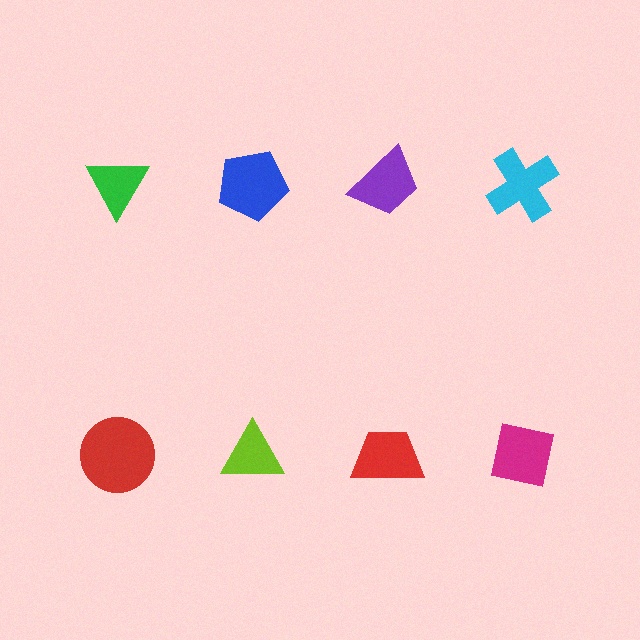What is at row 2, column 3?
A red trapezoid.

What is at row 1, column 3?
A purple trapezoid.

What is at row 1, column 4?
A cyan cross.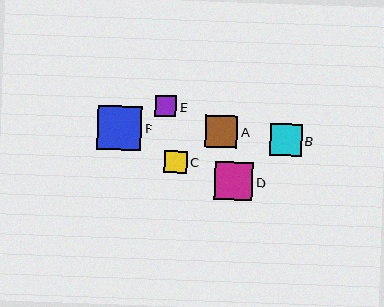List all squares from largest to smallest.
From largest to smallest: F, D, B, A, C, E.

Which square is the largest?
Square F is the largest with a size of approximately 44 pixels.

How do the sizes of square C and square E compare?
Square C and square E are approximately the same size.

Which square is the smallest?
Square E is the smallest with a size of approximately 21 pixels.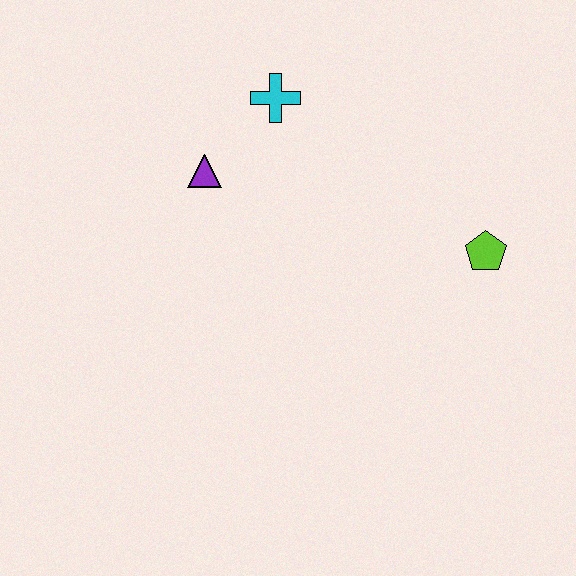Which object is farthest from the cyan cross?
The lime pentagon is farthest from the cyan cross.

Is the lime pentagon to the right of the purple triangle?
Yes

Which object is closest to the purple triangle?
The cyan cross is closest to the purple triangle.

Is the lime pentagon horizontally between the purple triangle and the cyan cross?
No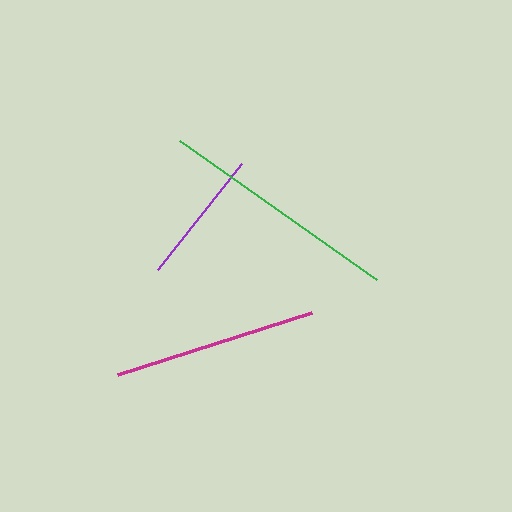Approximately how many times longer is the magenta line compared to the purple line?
The magenta line is approximately 1.5 times the length of the purple line.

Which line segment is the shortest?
The purple line is the shortest at approximately 136 pixels.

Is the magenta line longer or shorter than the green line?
The green line is longer than the magenta line.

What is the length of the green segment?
The green segment is approximately 241 pixels long.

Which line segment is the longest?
The green line is the longest at approximately 241 pixels.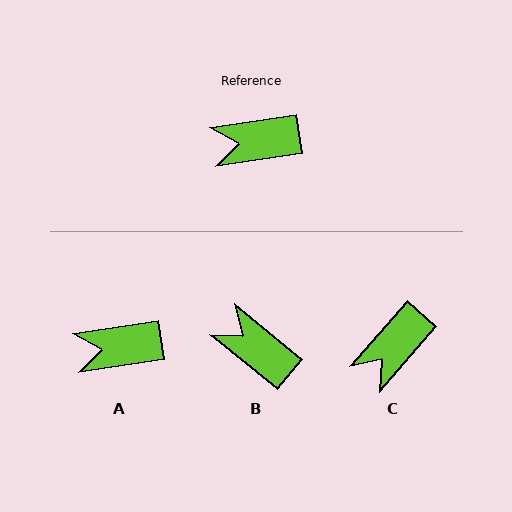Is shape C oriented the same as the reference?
No, it is off by about 40 degrees.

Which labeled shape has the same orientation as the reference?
A.